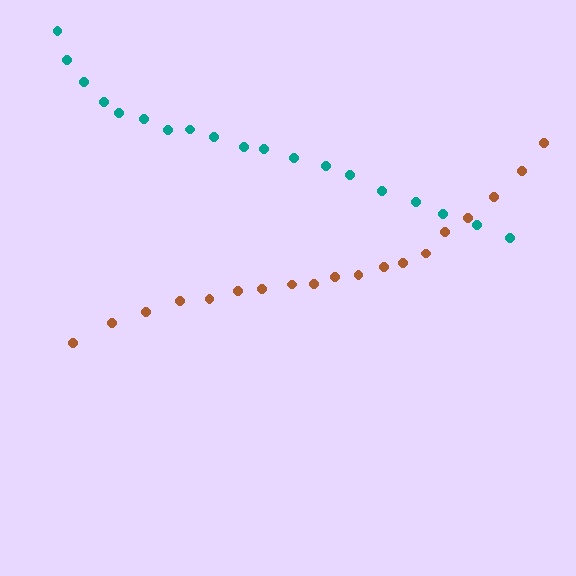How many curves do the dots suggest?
There are 2 distinct paths.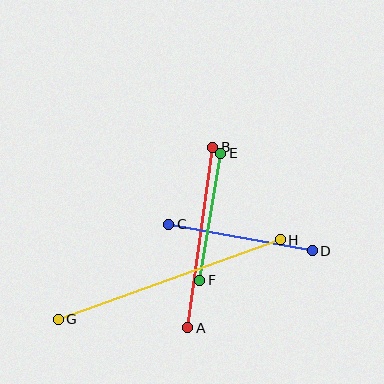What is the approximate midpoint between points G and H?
The midpoint is at approximately (169, 279) pixels.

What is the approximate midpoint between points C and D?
The midpoint is at approximately (240, 238) pixels.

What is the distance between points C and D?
The distance is approximately 146 pixels.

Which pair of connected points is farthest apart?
Points G and H are farthest apart.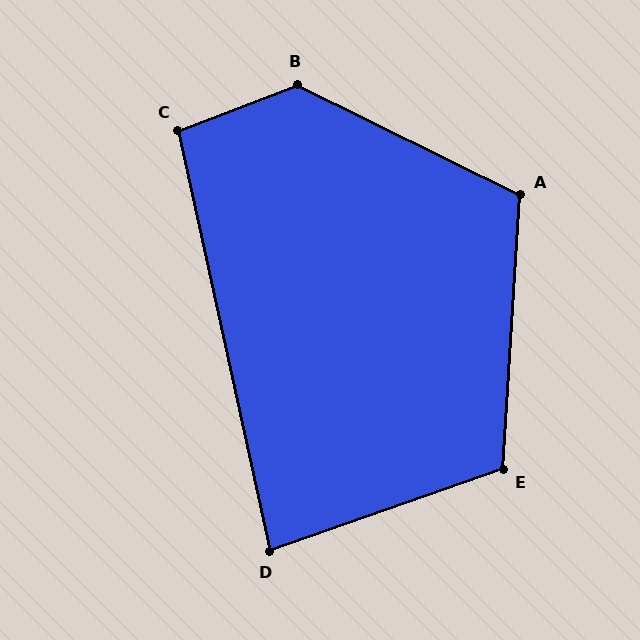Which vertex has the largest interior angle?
B, at approximately 133 degrees.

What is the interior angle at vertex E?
Approximately 113 degrees (obtuse).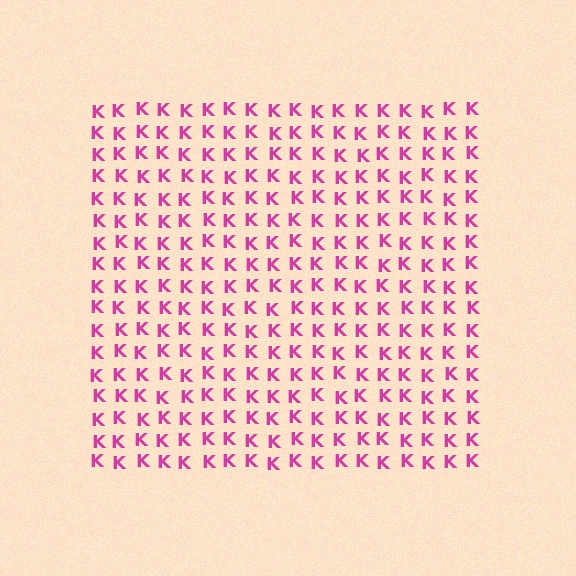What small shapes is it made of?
It is made of small letter K's.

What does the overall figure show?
The overall figure shows a square.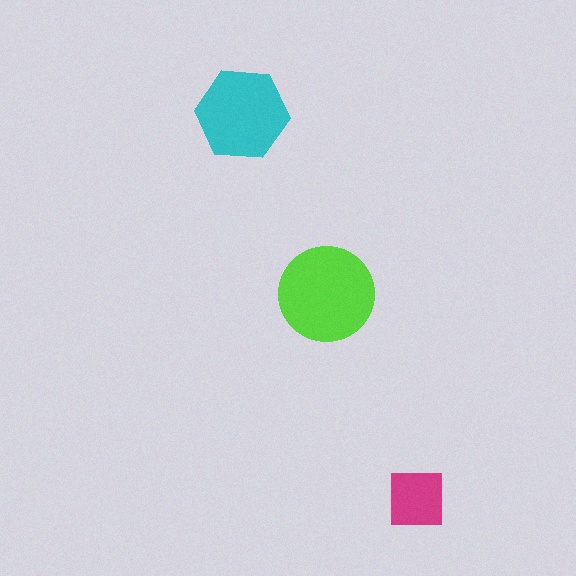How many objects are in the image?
There are 3 objects in the image.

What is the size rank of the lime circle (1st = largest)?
1st.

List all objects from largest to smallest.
The lime circle, the cyan hexagon, the magenta square.